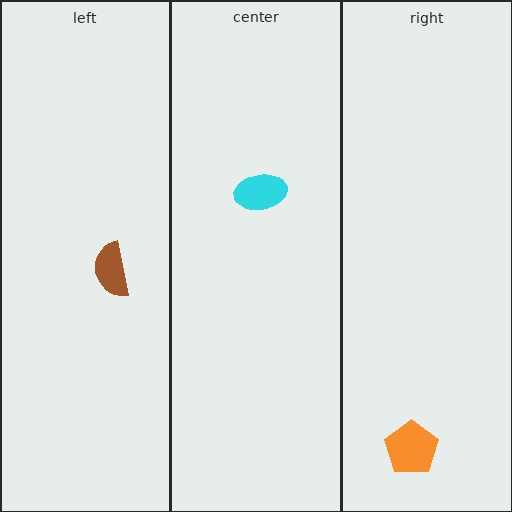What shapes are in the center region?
The cyan ellipse.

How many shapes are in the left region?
1.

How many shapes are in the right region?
1.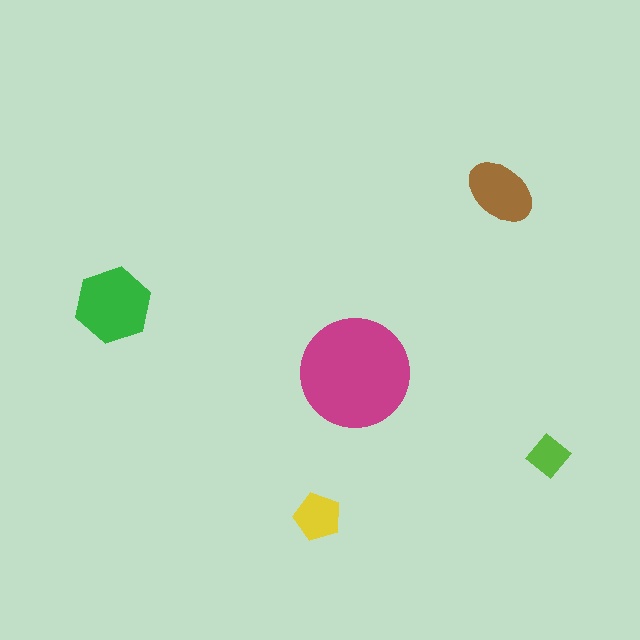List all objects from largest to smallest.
The magenta circle, the green hexagon, the brown ellipse, the yellow pentagon, the lime diamond.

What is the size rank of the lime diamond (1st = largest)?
5th.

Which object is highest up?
The brown ellipse is topmost.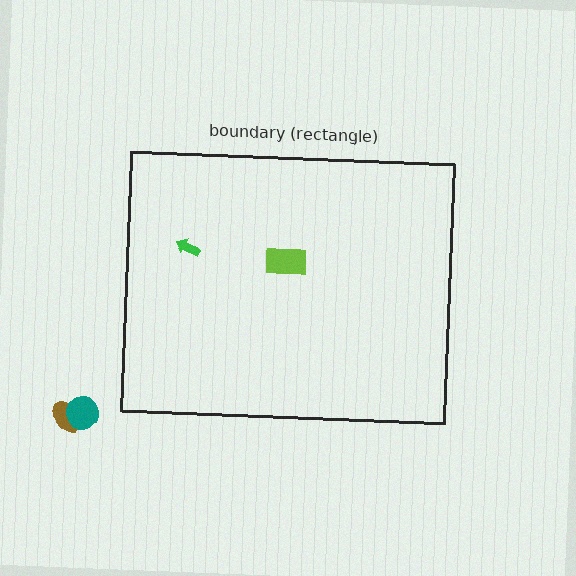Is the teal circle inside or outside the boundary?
Outside.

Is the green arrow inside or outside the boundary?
Inside.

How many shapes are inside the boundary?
2 inside, 2 outside.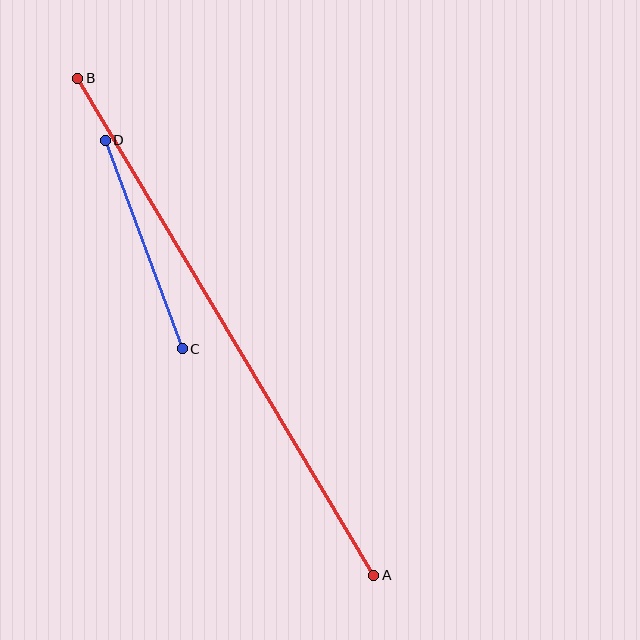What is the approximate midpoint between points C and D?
The midpoint is at approximately (144, 245) pixels.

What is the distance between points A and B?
The distance is approximately 578 pixels.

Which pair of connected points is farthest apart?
Points A and B are farthest apart.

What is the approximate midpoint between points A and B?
The midpoint is at approximately (226, 327) pixels.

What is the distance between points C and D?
The distance is approximately 223 pixels.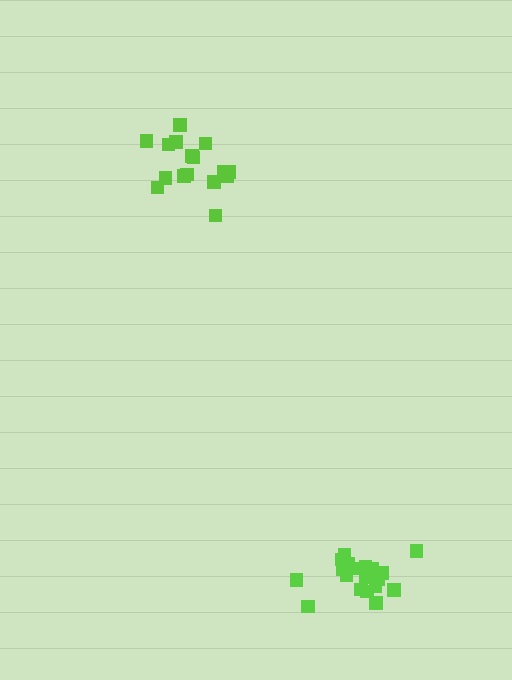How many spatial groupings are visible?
There are 2 spatial groupings.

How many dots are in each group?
Group 1: 20 dots, Group 2: 16 dots (36 total).